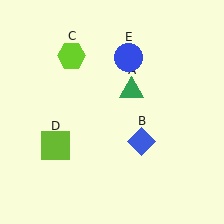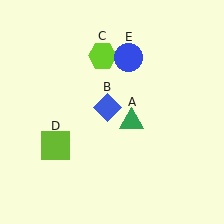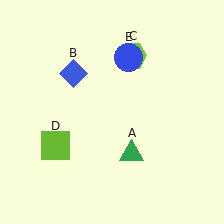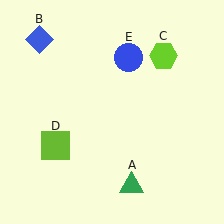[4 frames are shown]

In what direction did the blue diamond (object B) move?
The blue diamond (object B) moved up and to the left.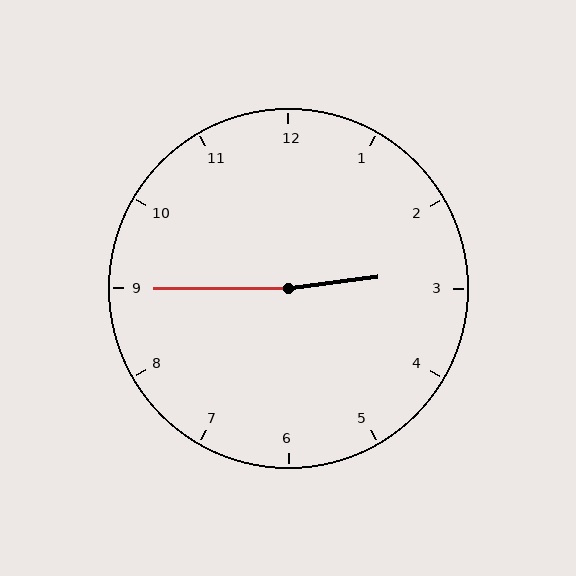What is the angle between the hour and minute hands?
Approximately 172 degrees.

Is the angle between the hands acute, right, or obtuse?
It is obtuse.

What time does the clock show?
2:45.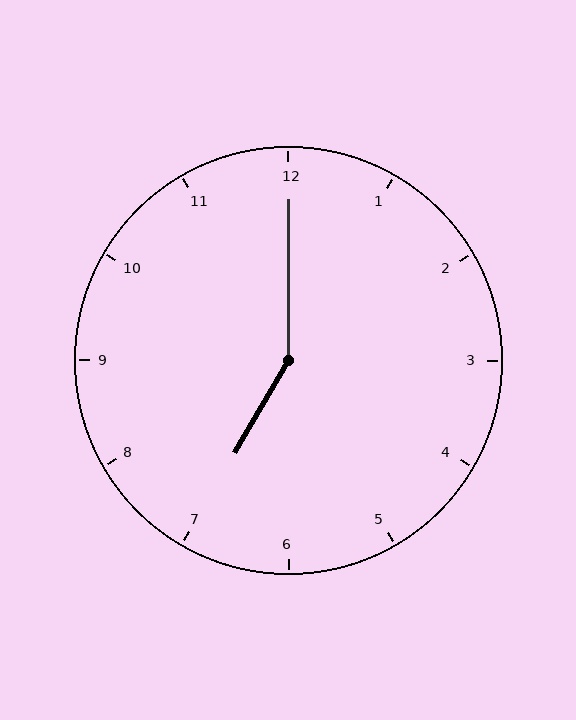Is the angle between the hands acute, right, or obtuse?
It is obtuse.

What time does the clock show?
7:00.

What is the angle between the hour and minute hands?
Approximately 150 degrees.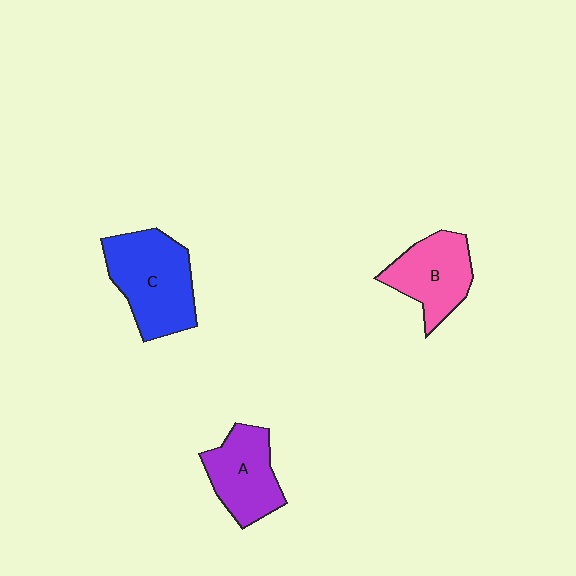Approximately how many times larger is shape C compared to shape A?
Approximately 1.4 times.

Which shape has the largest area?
Shape C (blue).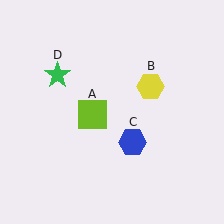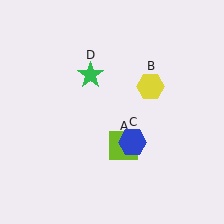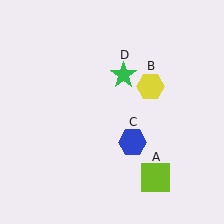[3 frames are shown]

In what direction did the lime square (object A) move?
The lime square (object A) moved down and to the right.